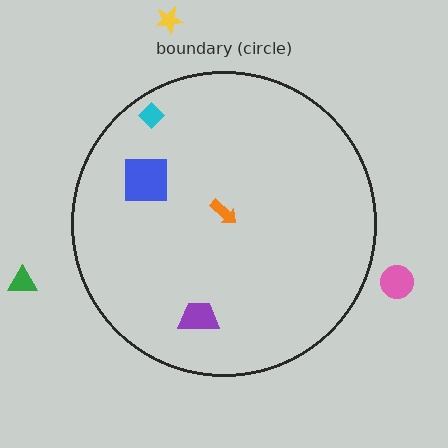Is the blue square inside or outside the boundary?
Inside.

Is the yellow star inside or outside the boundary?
Outside.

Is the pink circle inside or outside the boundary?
Outside.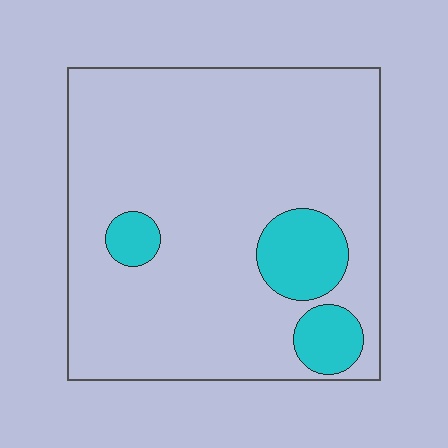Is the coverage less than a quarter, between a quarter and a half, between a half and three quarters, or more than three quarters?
Less than a quarter.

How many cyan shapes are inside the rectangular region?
3.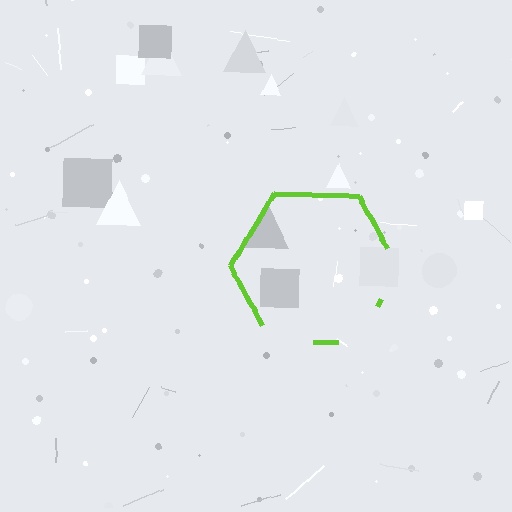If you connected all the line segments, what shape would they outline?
They would outline a hexagon.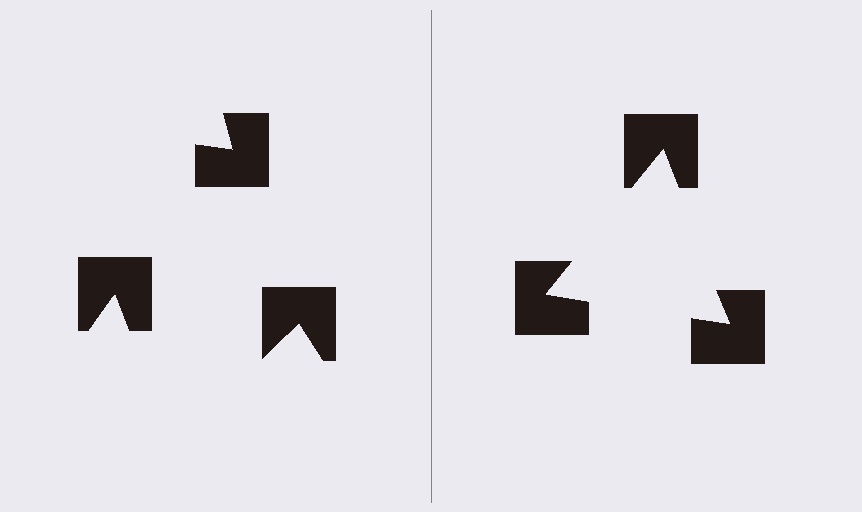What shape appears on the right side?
An illusory triangle.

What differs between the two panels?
The notched squares are positioned identically on both sides; only the wedge orientations differ. On the right they align to a triangle; on the left they are misaligned.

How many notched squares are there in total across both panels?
6 — 3 on each side.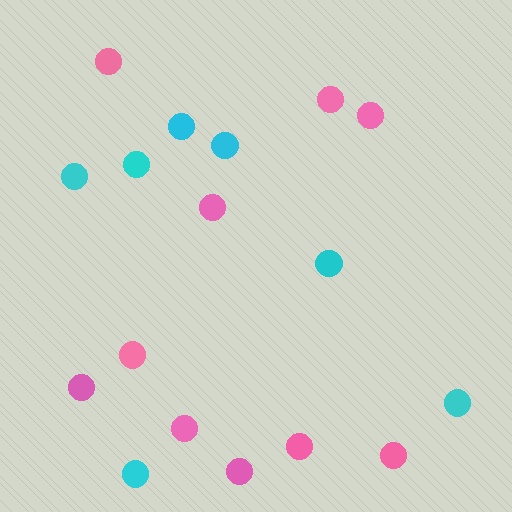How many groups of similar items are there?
There are 2 groups: one group of pink circles (10) and one group of cyan circles (7).